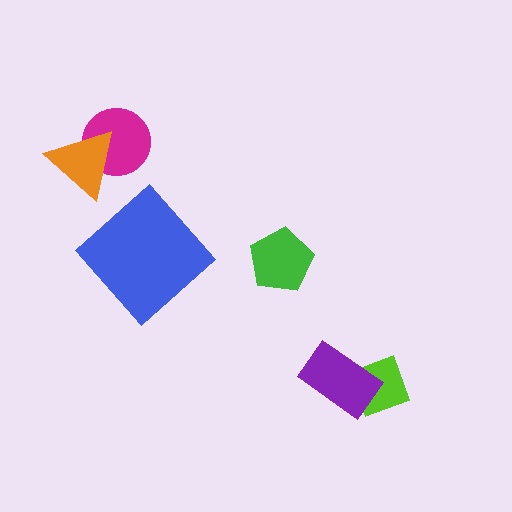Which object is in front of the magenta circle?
The orange triangle is in front of the magenta circle.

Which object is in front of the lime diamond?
The purple rectangle is in front of the lime diamond.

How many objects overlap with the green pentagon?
0 objects overlap with the green pentagon.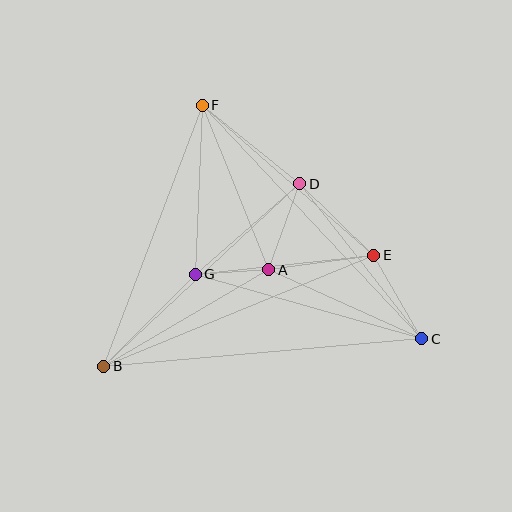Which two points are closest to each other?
Points A and G are closest to each other.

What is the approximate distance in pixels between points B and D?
The distance between B and D is approximately 268 pixels.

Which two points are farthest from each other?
Points C and F are farthest from each other.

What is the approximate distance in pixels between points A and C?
The distance between A and C is approximately 168 pixels.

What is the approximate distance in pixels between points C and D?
The distance between C and D is approximately 197 pixels.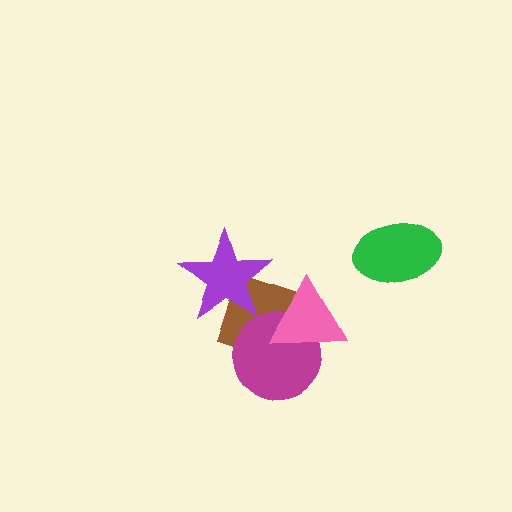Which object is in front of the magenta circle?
The pink triangle is in front of the magenta circle.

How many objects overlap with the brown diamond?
3 objects overlap with the brown diamond.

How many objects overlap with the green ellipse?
0 objects overlap with the green ellipse.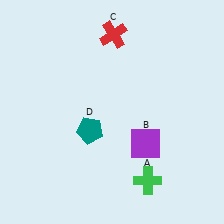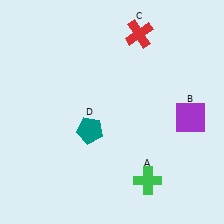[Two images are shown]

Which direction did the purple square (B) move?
The purple square (B) moved right.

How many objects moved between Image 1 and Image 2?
2 objects moved between the two images.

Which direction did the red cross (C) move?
The red cross (C) moved right.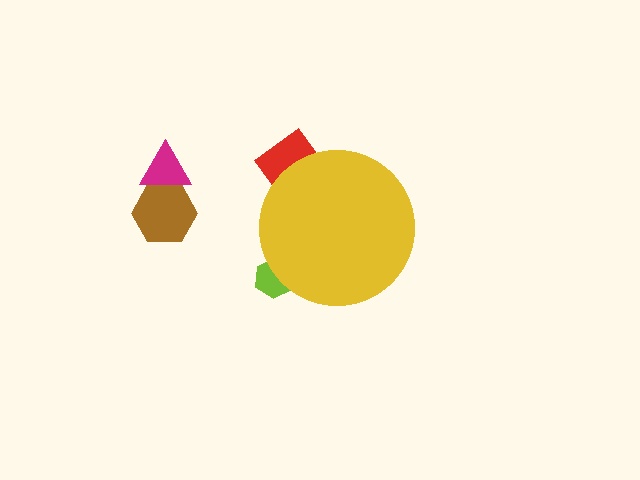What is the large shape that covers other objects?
A yellow circle.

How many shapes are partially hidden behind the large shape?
2 shapes are partially hidden.